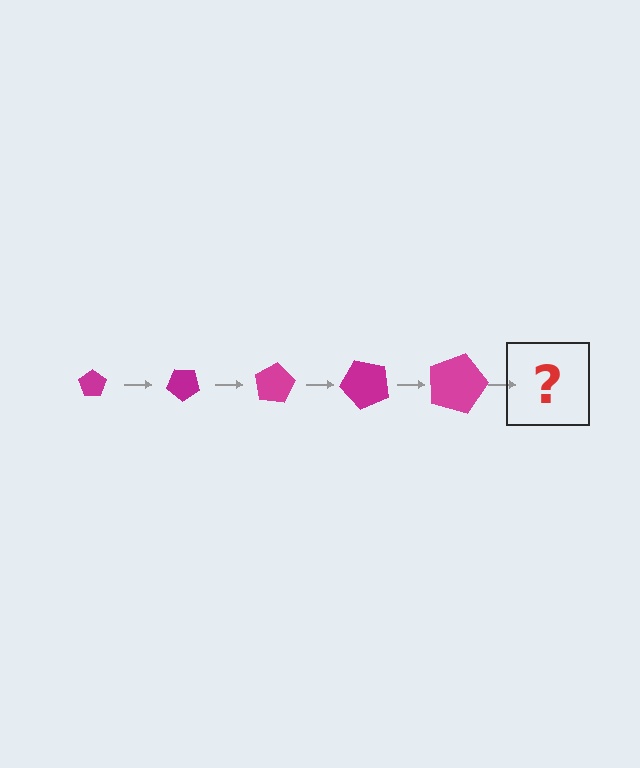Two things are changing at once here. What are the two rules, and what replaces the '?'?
The two rules are that the pentagon grows larger each step and it rotates 40 degrees each step. The '?' should be a pentagon, larger than the previous one and rotated 200 degrees from the start.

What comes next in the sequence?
The next element should be a pentagon, larger than the previous one and rotated 200 degrees from the start.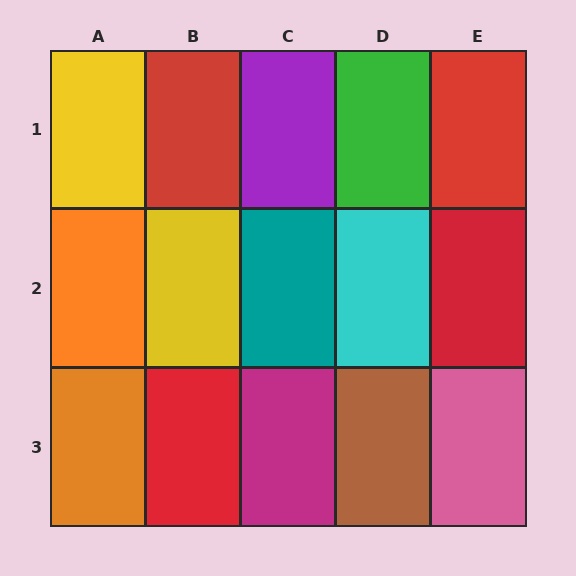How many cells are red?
4 cells are red.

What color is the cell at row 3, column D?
Brown.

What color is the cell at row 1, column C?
Purple.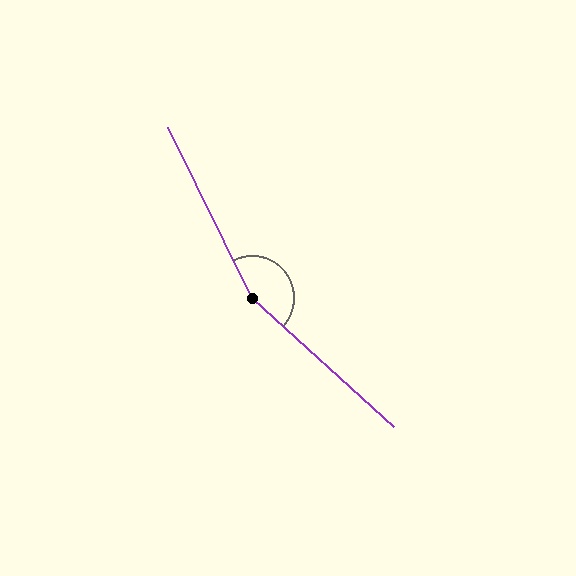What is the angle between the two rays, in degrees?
Approximately 159 degrees.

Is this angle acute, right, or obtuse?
It is obtuse.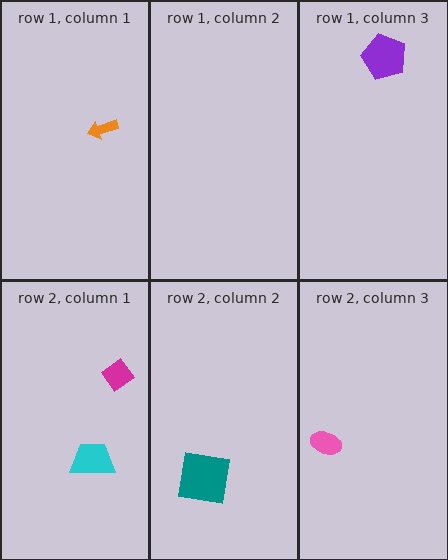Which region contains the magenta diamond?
The row 2, column 1 region.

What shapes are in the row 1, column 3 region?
The purple pentagon.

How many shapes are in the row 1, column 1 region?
1.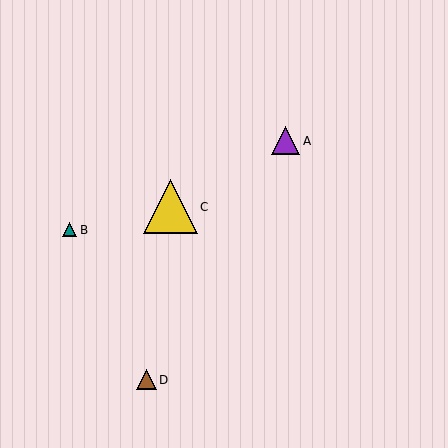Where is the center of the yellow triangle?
The center of the yellow triangle is at (170, 207).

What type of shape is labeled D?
Shape D is a brown triangle.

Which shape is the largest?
The yellow triangle (labeled C) is the largest.